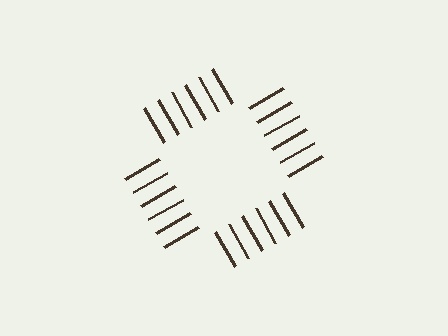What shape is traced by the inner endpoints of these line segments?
An illusory square — the line segments terminate on its edges but no continuous stroke is drawn.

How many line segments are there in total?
24 — 6 along each of the 4 edges.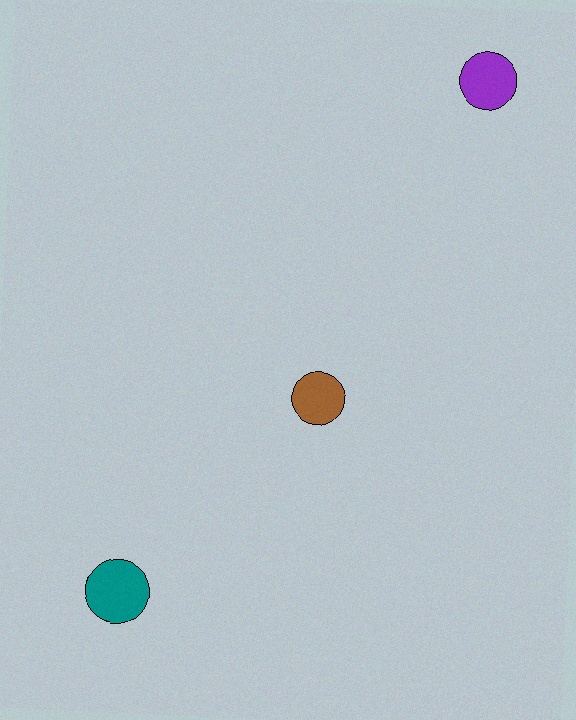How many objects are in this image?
There are 3 objects.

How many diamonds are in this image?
There are no diamonds.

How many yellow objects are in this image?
There are no yellow objects.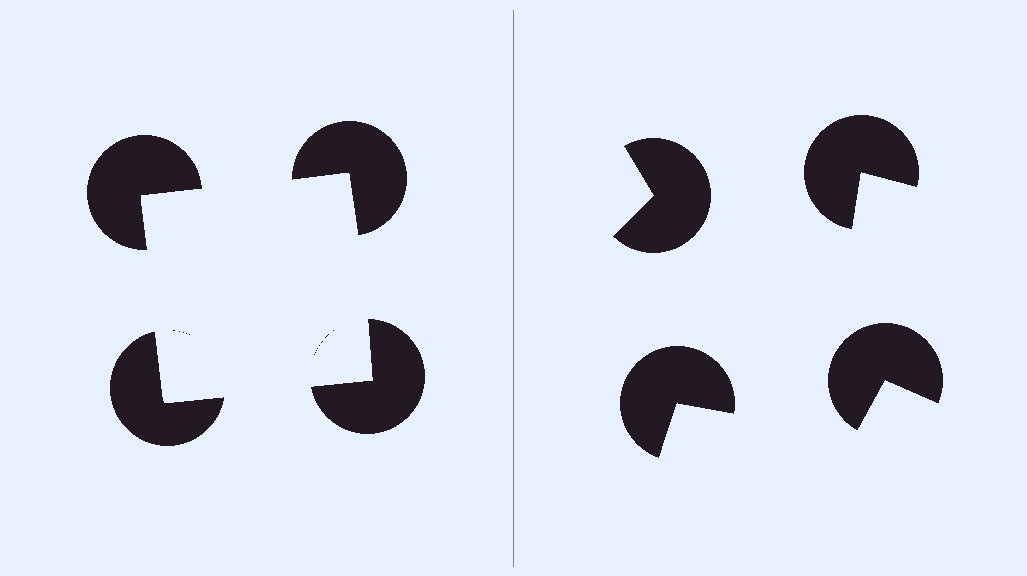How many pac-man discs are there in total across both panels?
8 — 4 on each side.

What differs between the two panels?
The pac-man discs are positioned identically on both sides; only the wedge orientations differ. On the left they align to a square; on the right they are misaligned.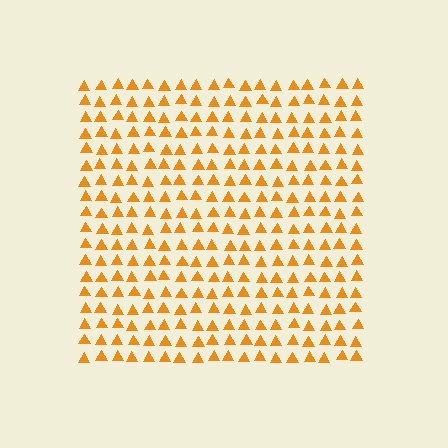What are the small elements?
The small elements are triangles.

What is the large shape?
The large shape is a square.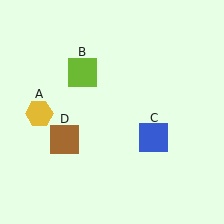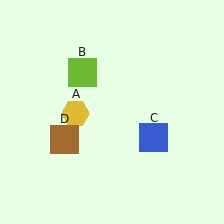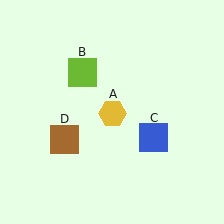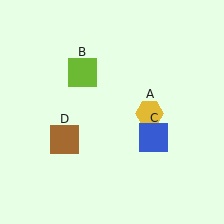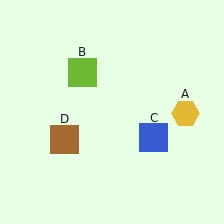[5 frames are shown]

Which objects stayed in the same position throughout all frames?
Lime square (object B) and blue square (object C) and brown square (object D) remained stationary.